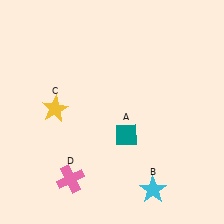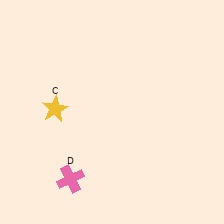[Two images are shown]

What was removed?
The cyan star (B), the teal diamond (A) were removed in Image 2.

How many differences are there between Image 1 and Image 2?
There are 2 differences between the two images.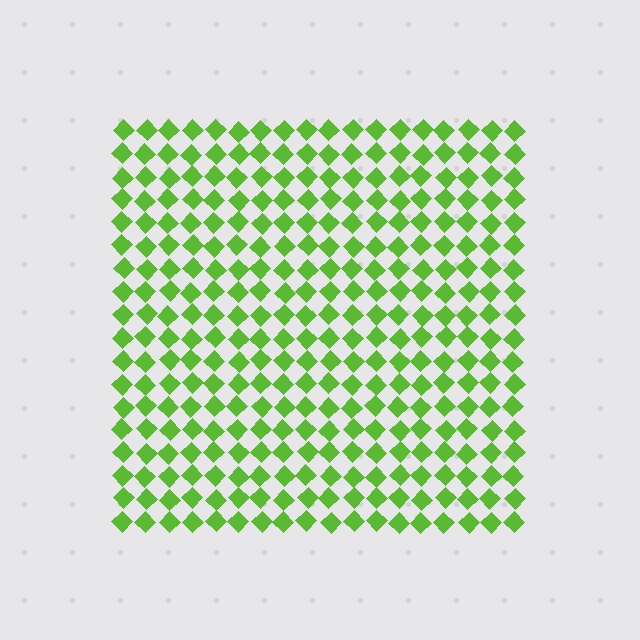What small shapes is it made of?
It is made of small diamonds.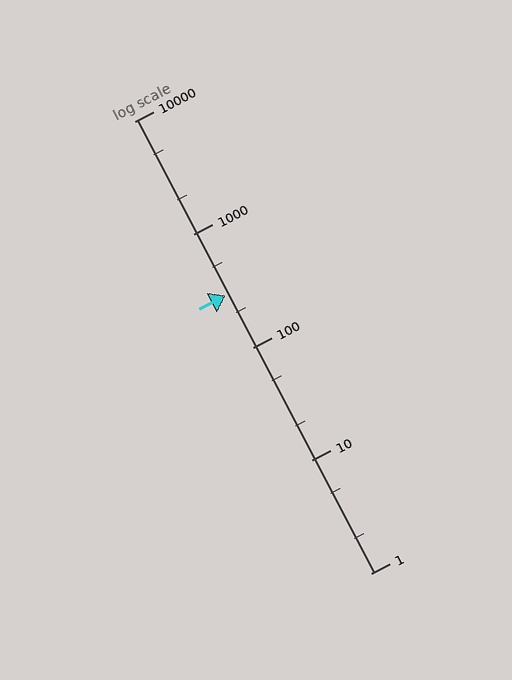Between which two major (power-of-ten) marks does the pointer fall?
The pointer is between 100 and 1000.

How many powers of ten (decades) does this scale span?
The scale spans 4 decades, from 1 to 10000.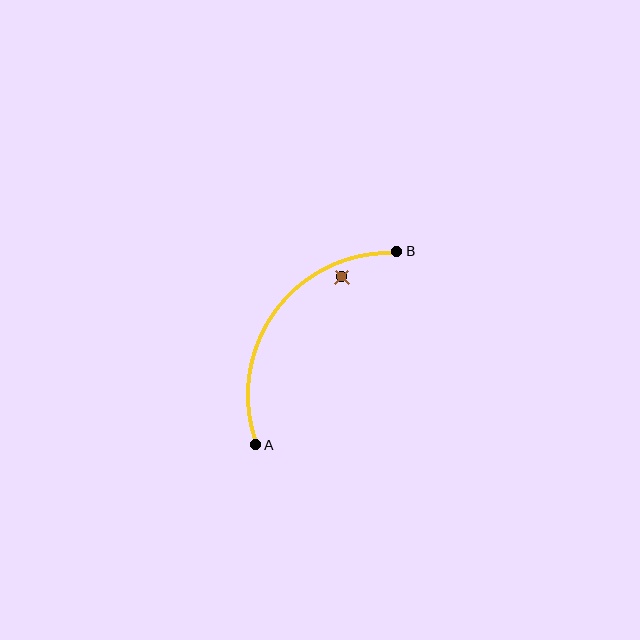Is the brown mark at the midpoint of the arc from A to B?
No — the brown mark does not lie on the arc at all. It sits slightly inside the curve.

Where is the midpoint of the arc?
The arc midpoint is the point on the curve farthest from the straight line joining A and B. It sits above and to the left of that line.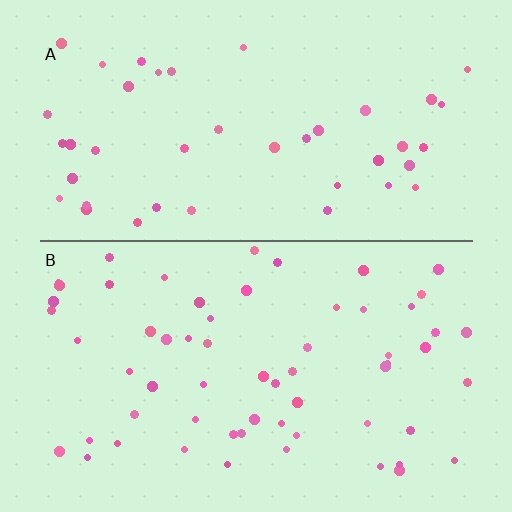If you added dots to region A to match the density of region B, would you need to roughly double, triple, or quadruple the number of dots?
Approximately double.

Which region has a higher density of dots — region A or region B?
B (the bottom).